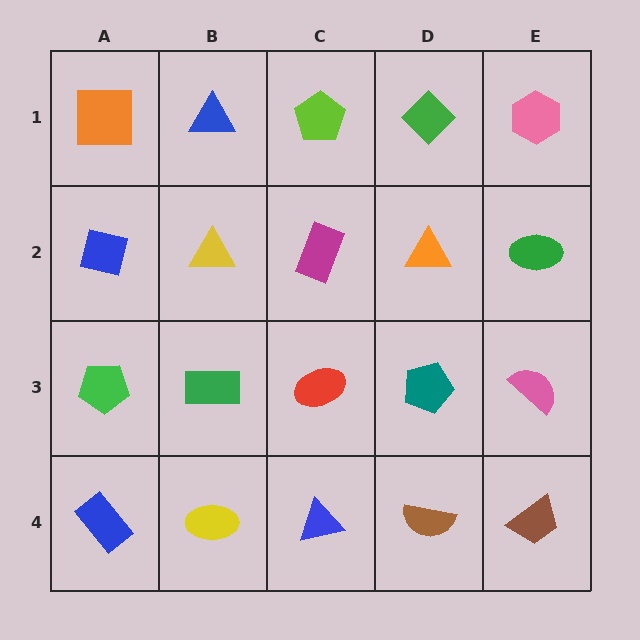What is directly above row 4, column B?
A green rectangle.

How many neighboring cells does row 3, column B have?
4.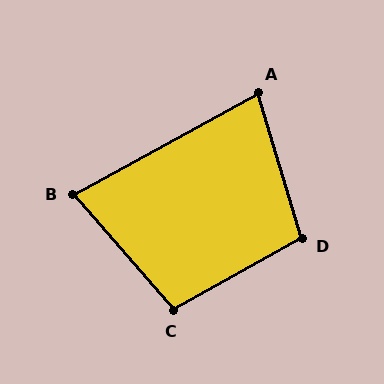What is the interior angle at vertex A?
Approximately 78 degrees (acute).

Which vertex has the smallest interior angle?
B, at approximately 77 degrees.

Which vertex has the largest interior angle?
D, at approximately 103 degrees.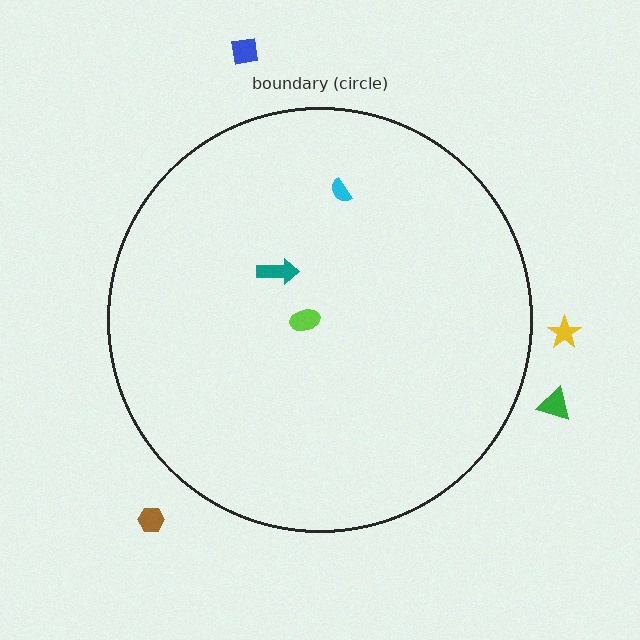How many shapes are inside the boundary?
3 inside, 4 outside.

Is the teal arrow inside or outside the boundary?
Inside.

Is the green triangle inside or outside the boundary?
Outside.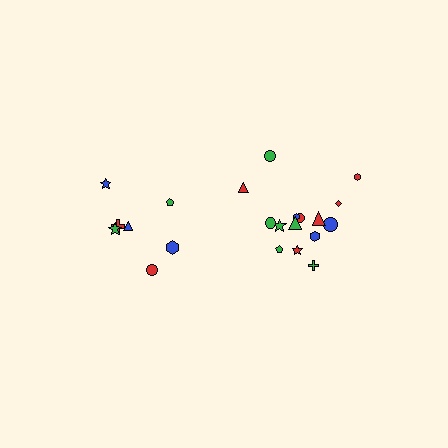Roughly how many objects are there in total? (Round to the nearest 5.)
Roughly 20 objects in total.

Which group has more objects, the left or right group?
The right group.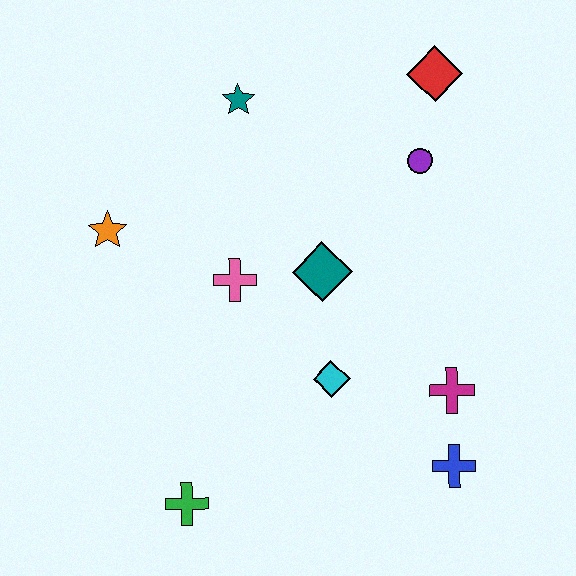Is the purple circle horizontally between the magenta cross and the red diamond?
No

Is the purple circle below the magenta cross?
No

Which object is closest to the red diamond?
The purple circle is closest to the red diamond.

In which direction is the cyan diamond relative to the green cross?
The cyan diamond is to the right of the green cross.